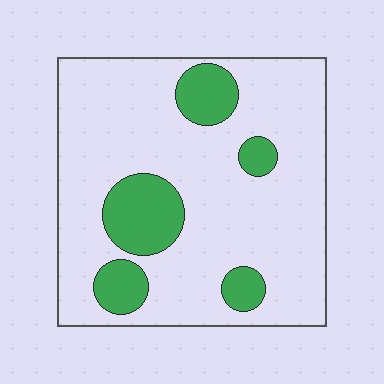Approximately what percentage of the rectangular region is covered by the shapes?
Approximately 20%.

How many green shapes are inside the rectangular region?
5.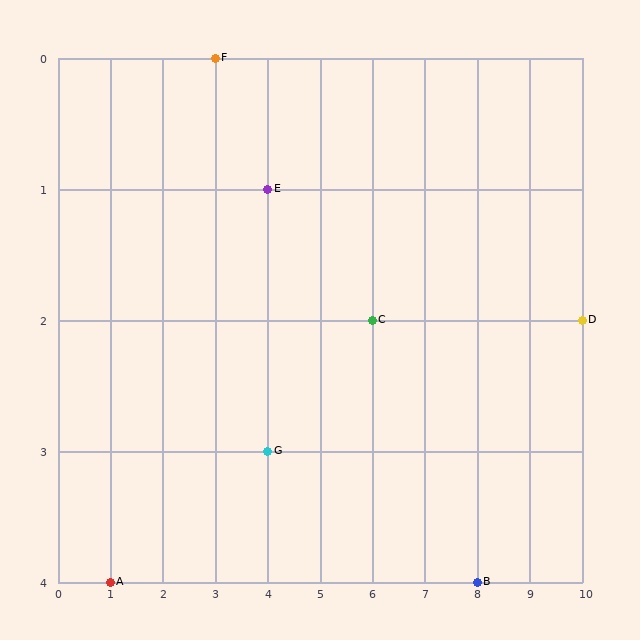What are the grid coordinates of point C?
Point C is at grid coordinates (6, 2).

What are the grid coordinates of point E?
Point E is at grid coordinates (4, 1).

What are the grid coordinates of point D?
Point D is at grid coordinates (10, 2).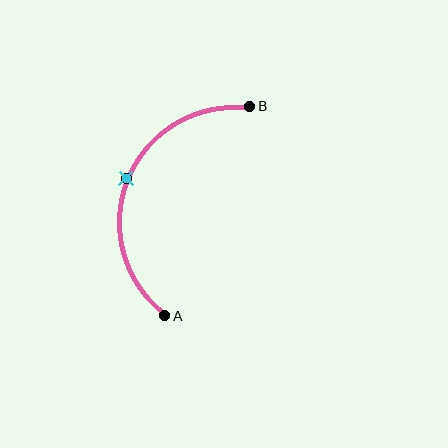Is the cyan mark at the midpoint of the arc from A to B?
Yes. The cyan mark lies on the arc at equal arc-length from both A and B — it is the arc midpoint.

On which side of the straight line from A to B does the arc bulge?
The arc bulges to the left of the straight line connecting A and B.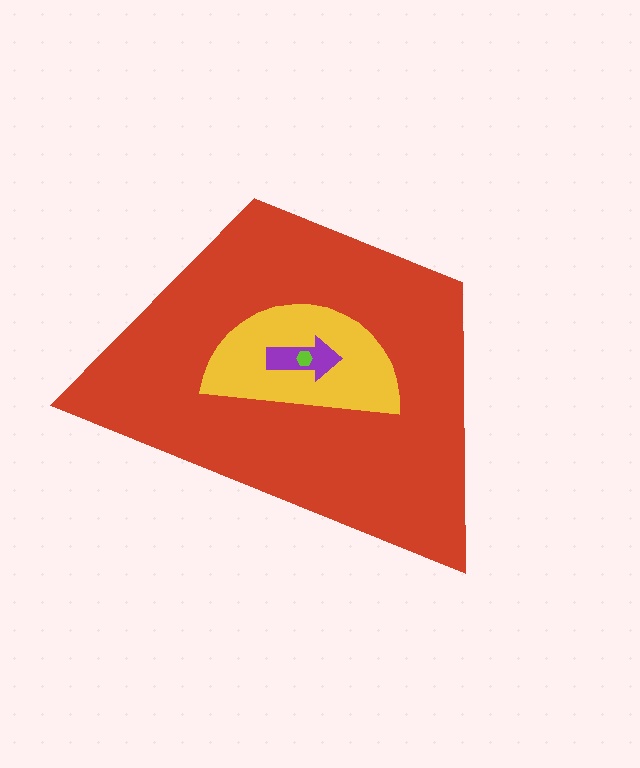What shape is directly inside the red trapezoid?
The yellow semicircle.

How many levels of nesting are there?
4.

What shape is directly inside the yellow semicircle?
The purple arrow.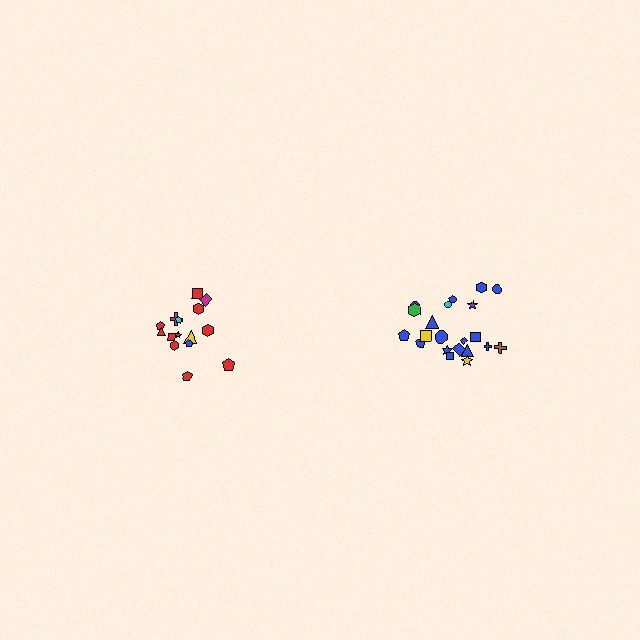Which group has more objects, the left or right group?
The right group.